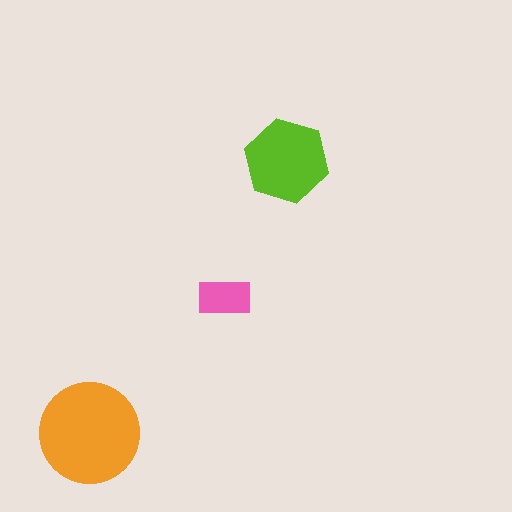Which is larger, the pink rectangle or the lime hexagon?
The lime hexagon.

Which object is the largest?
The orange circle.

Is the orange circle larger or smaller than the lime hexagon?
Larger.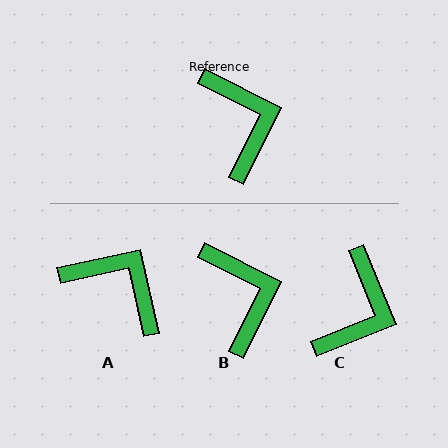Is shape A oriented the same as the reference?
No, it is off by about 39 degrees.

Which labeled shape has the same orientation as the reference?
B.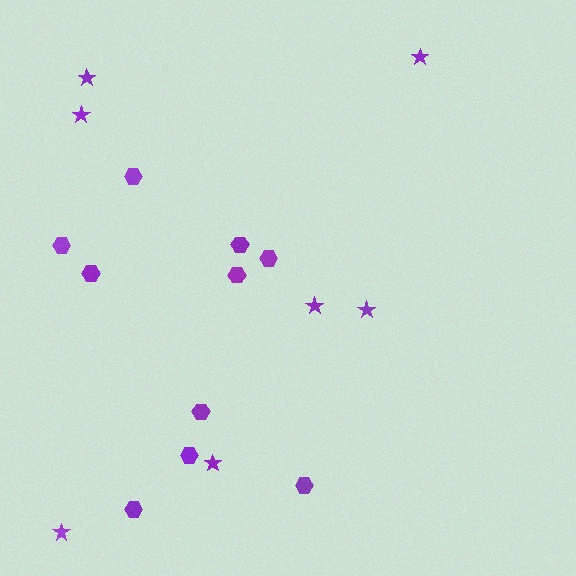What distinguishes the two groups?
There are 2 groups: one group of stars (7) and one group of hexagons (10).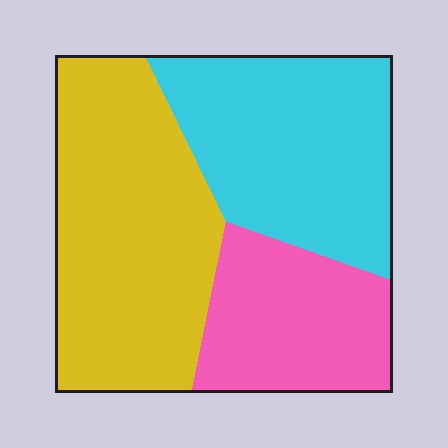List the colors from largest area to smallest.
From largest to smallest: yellow, cyan, pink.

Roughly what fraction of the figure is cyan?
Cyan takes up between a quarter and a half of the figure.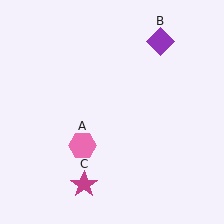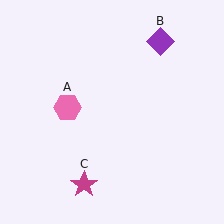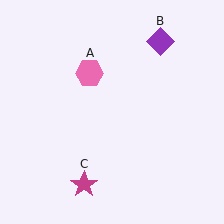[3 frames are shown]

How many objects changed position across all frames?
1 object changed position: pink hexagon (object A).